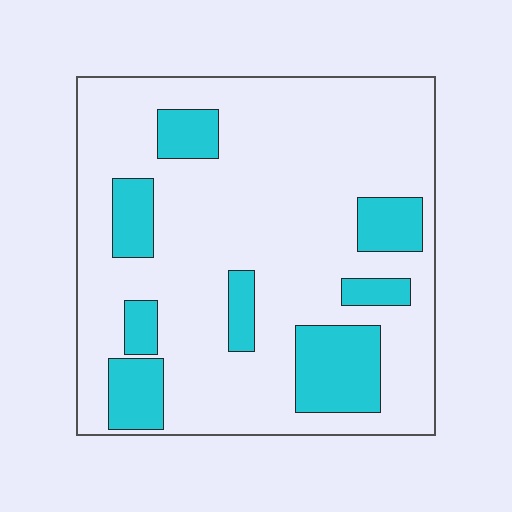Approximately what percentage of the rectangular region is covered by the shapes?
Approximately 20%.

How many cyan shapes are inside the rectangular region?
8.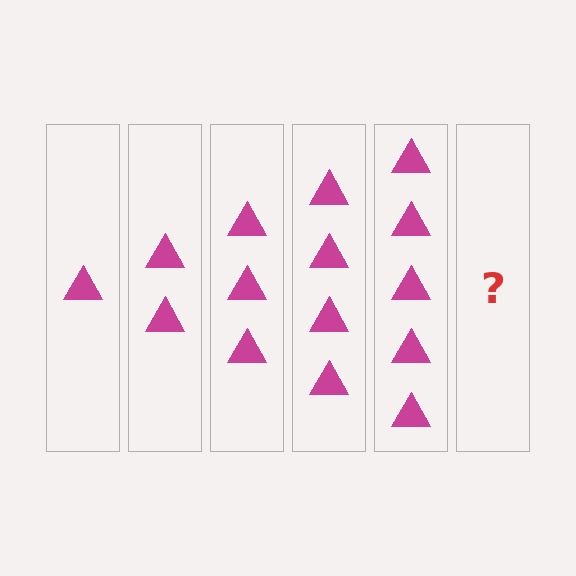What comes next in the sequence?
The next element should be 6 triangles.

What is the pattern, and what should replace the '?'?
The pattern is that each step adds one more triangle. The '?' should be 6 triangles.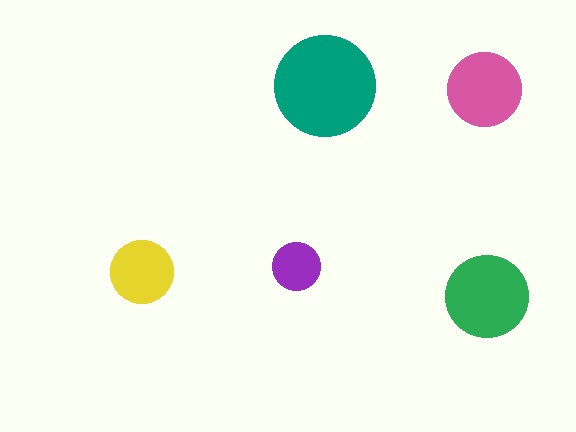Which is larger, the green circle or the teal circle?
The teal one.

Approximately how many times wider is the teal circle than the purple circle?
About 2 times wider.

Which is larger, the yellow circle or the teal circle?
The teal one.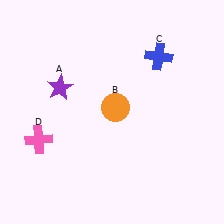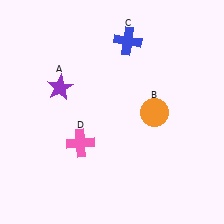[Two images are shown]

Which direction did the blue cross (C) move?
The blue cross (C) moved left.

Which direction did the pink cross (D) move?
The pink cross (D) moved right.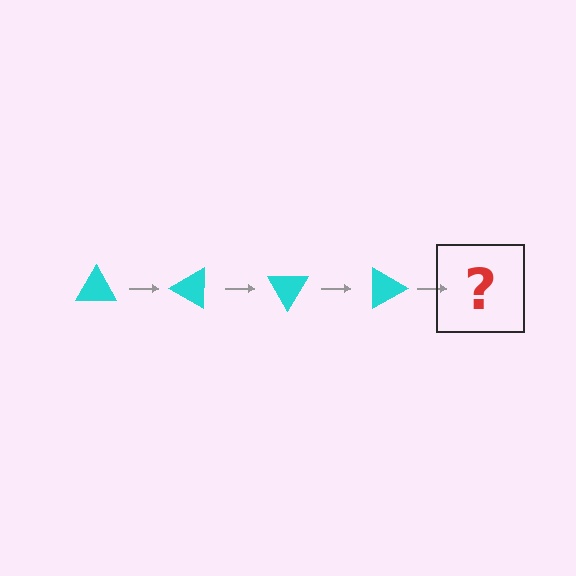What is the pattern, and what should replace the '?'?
The pattern is that the triangle rotates 30 degrees each step. The '?' should be a cyan triangle rotated 120 degrees.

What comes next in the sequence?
The next element should be a cyan triangle rotated 120 degrees.